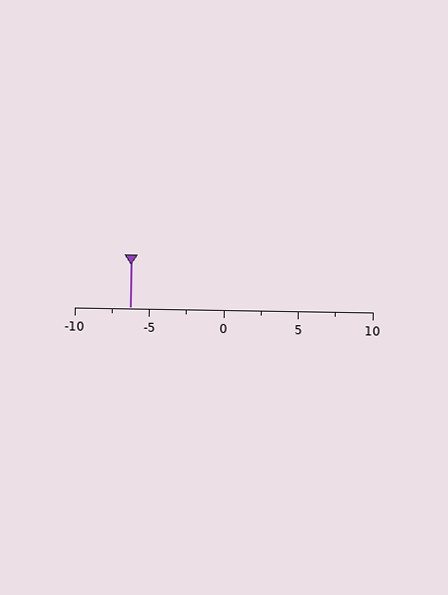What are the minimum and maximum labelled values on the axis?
The axis runs from -10 to 10.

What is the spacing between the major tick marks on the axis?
The major ticks are spaced 5 apart.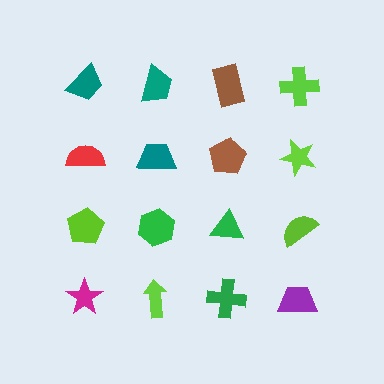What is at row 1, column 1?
A teal trapezoid.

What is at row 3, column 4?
A lime semicircle.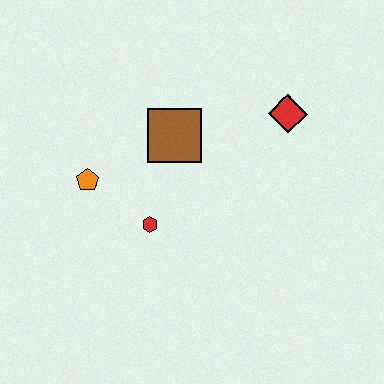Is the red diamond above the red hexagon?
Yes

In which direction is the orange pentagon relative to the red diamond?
The orange pentagon is to the left of the red diamond.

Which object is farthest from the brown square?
The red diamond is farthest from the brown square.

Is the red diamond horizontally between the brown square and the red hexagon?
No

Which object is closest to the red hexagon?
The orange pentagon is closest to the red hexagon.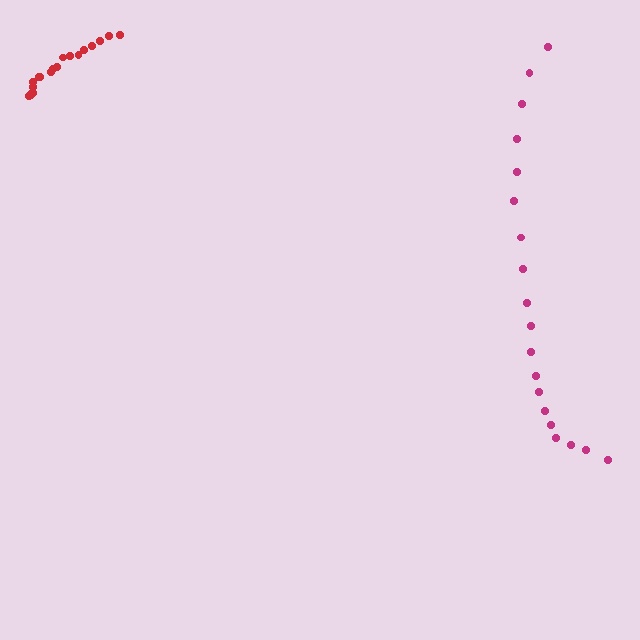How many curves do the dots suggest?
There are 2 distinct paths.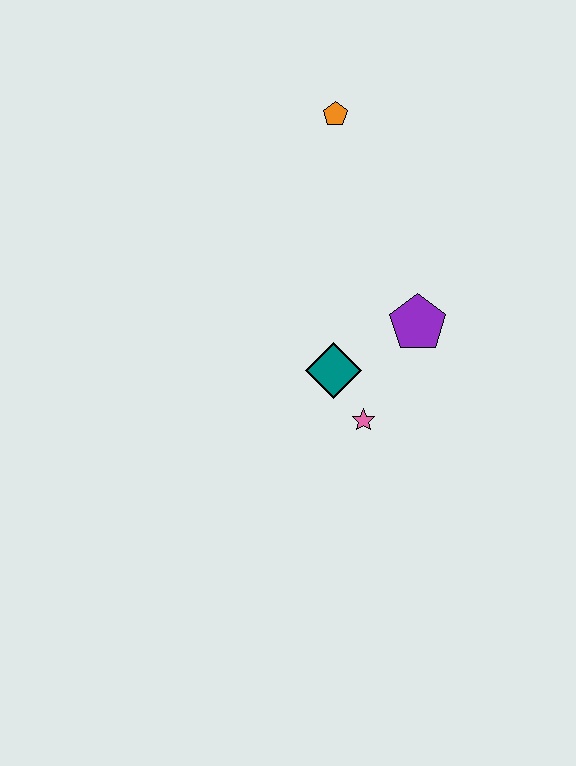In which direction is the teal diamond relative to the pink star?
The teal diamond is above the pink star.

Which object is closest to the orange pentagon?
The purple pentagon is closest to the orange pentagon.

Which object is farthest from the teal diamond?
The orange pentagon is farthest from the teal diamond.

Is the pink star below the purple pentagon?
Yes